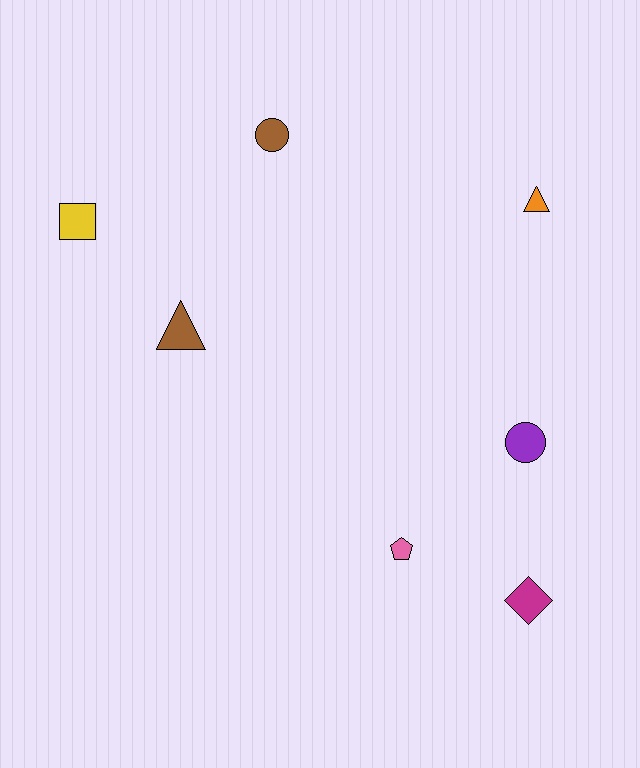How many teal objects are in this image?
There are no teal objects.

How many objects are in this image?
There are 7 objects.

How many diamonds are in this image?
There is 1 diamond.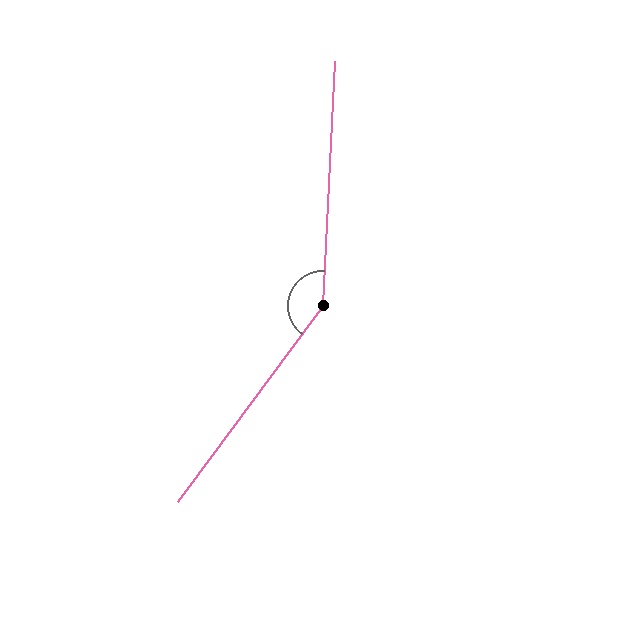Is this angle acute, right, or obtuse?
It is obtuse.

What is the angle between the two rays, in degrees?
Approximately 146 degrees.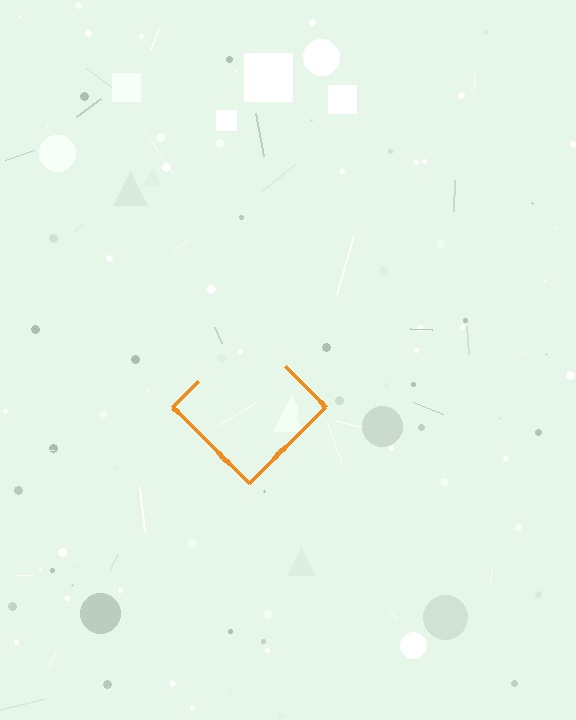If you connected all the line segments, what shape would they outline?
They would outline a diamond.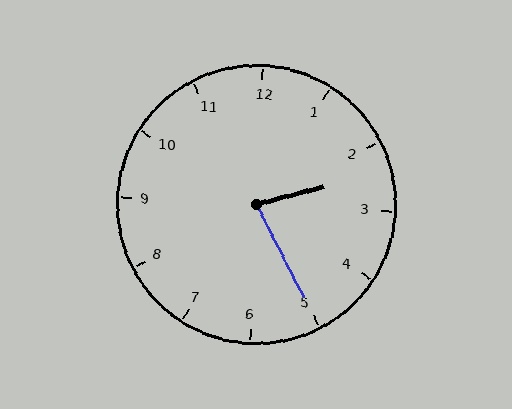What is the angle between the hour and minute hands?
Approximately 78 degrees.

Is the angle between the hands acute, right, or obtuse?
It is acute.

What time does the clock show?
2:25.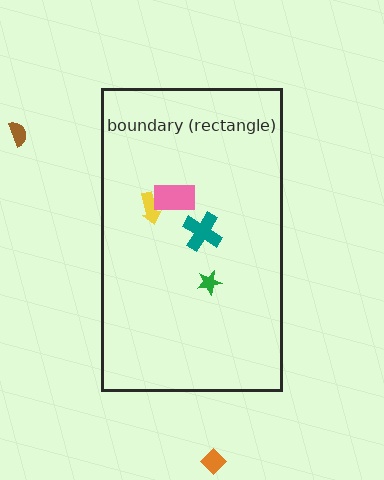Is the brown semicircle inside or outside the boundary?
Outside.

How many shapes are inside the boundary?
4 inside, 2 outside.